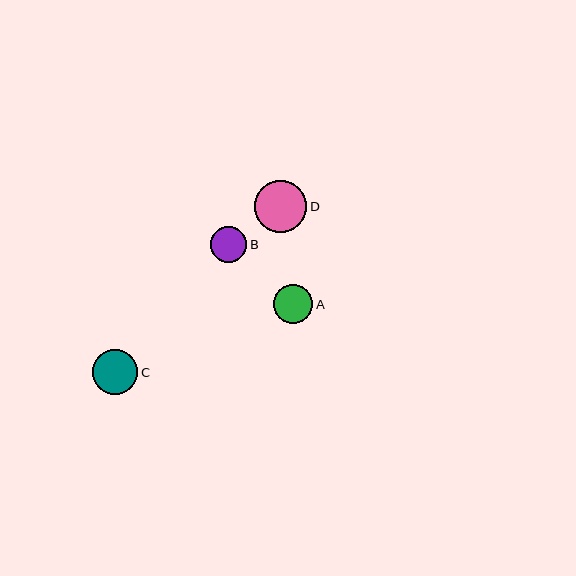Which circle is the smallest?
Circle B is the smallest with a size of approximately 36 pixels.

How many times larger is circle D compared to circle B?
Circle D is approximately 1.5 times the size of circle B.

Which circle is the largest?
Circle D is the largest with a size of approximately 52 pixels.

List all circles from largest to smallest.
From largest to smallest: D, C, A, B.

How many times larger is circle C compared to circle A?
Circle C is approximately 1.2 times the size of circle A.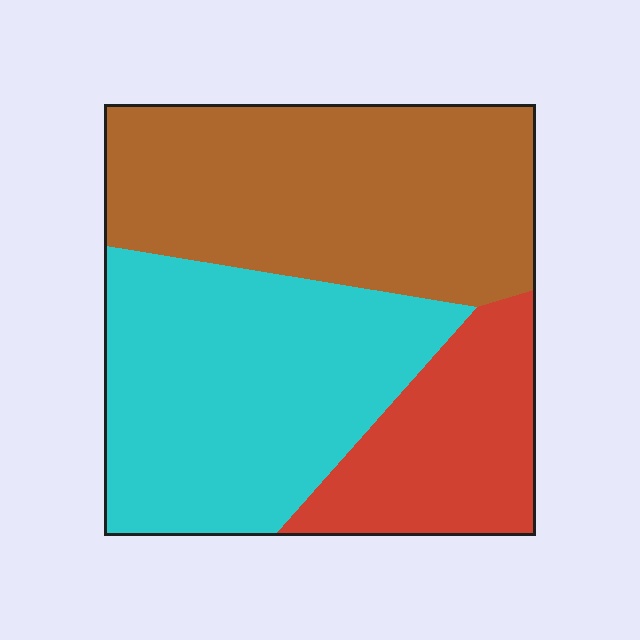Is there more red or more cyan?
Cyan.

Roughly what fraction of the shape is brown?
Brown covers about 40% of the shape.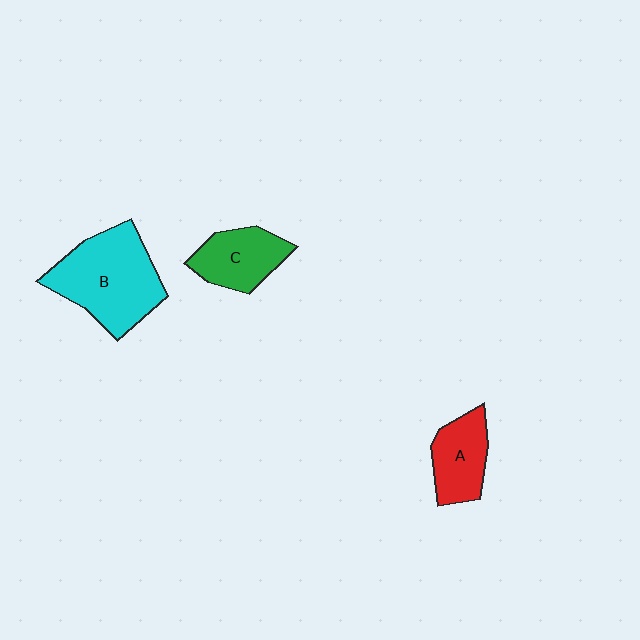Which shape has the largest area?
Shape B (cyan).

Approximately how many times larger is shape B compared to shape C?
Approximately 1.8 times.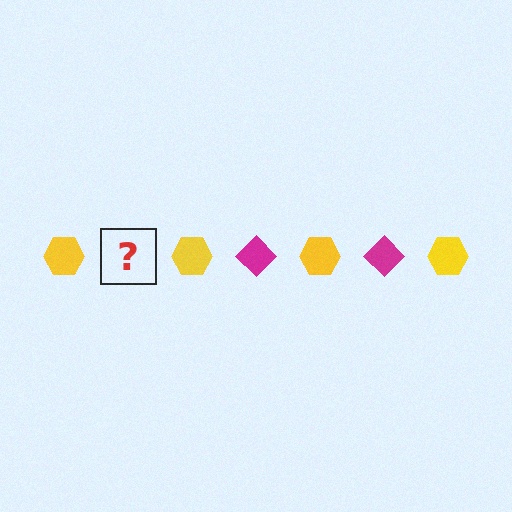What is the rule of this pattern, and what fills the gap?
The rule is that the pattern alternates between yellow hexagon and magenta diamond. The gap should be filled with a magenta diamond.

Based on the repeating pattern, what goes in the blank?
The blank should be a magenta diamond.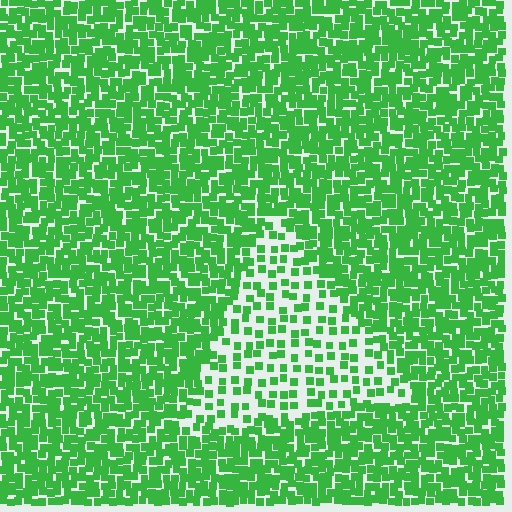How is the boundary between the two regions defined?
The boundary is defined by a change in element density (approximately 2.4x ratio). All elements are the same color, size, and shape.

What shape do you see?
I see a triangle.